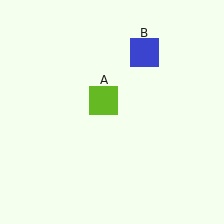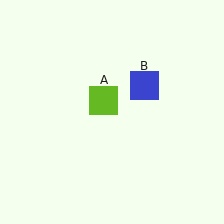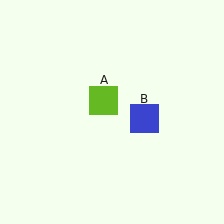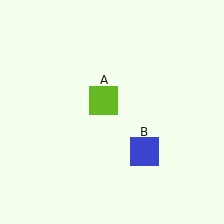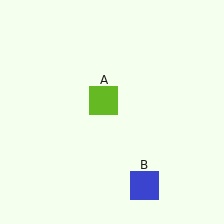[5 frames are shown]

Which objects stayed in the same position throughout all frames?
Lime square (object A) remained stationary.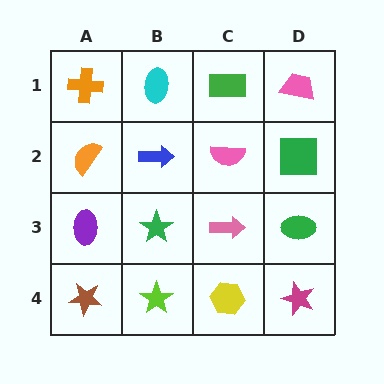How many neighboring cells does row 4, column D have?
2.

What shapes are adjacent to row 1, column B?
A blue arrow (row 2, column B), an orange cross (row 1, column A), a green rectangle (row 1, column C).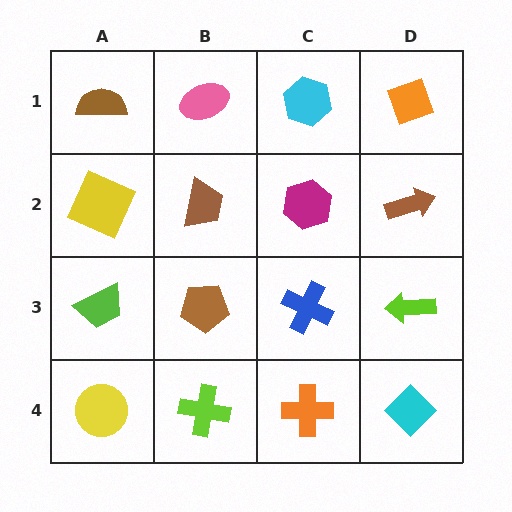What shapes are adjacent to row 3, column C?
A magenta hexagon (row 2, column C), an orange cross (row 4, column C), a brown pentagon (row 3, column B), a lime arrow (row 3, column D).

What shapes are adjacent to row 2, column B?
A pink ellipse (row 1, column B), a brown pentagon (row 3, column B), a yellow square (row 2, column A), a magenta hexagon (row 2, column C).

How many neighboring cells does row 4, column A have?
2.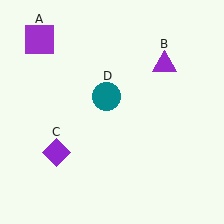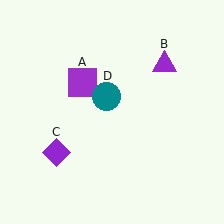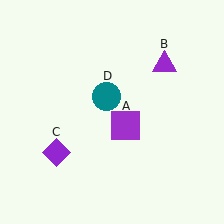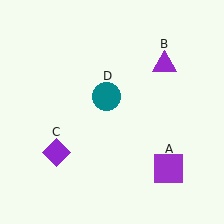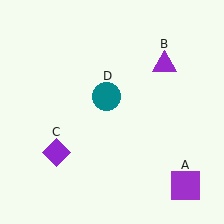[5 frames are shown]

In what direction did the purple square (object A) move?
The purple square (object A) moved down and to the right.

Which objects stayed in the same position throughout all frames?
Purple triangle (object B) and purple diamond (object C) and teal circle (object D) remained stationary.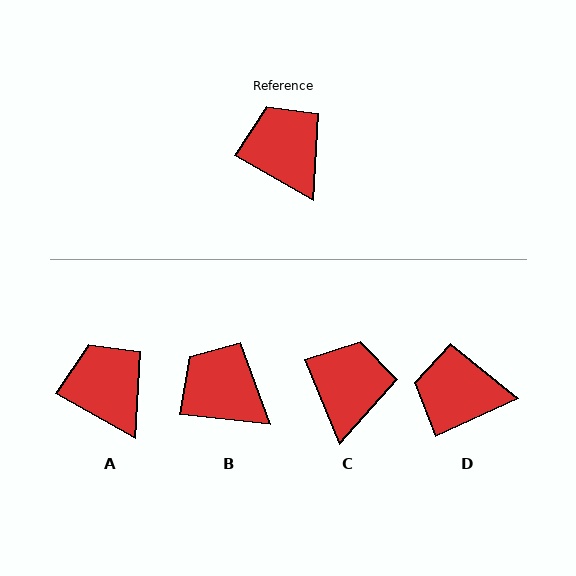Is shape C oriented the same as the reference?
No, it is off by about 38 degrees.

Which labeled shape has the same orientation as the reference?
A.